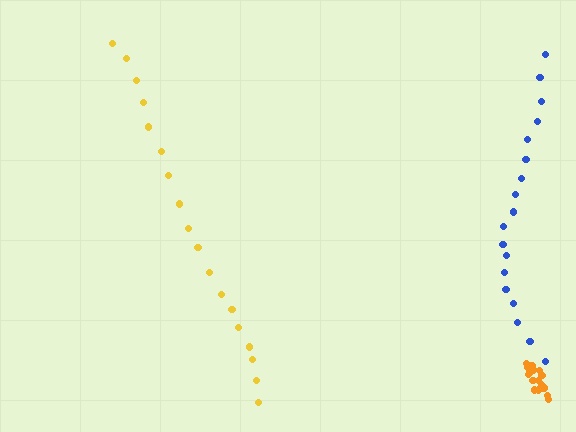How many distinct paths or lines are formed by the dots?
There are 3 distinct paths.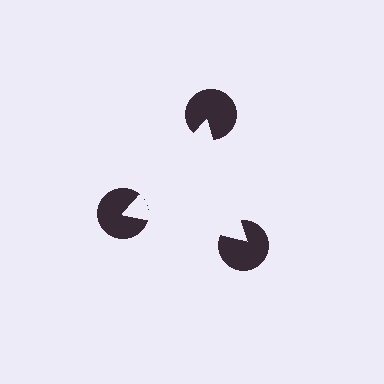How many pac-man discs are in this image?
There are 3 — one at each vertex of the illusory triangle.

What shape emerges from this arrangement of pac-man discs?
An illusory triangle — its edges are inferred from the aligned wedge cuts in the pac-man discs, not physically drawn.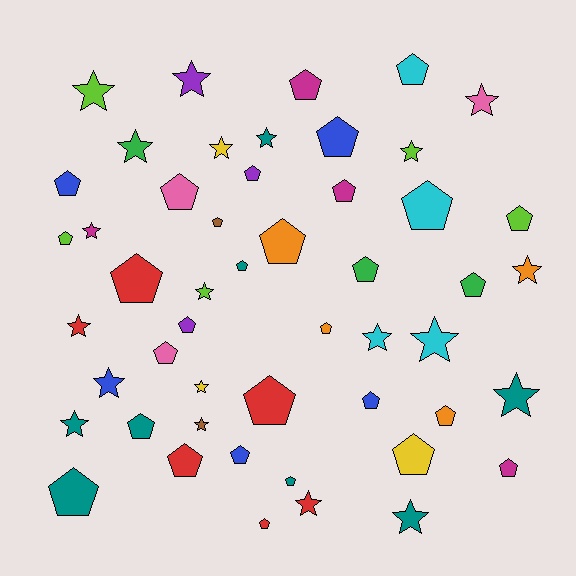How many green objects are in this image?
There are 3 green objects.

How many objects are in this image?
There are 50 objects.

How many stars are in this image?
There are 20 stars.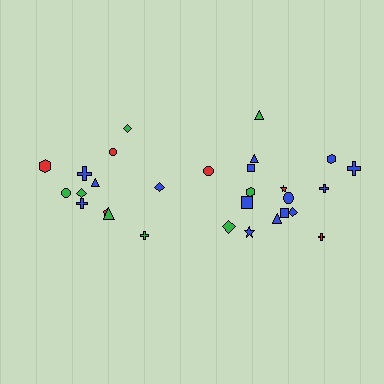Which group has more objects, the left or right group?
The right group.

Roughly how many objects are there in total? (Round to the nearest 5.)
Roughly 30 objects in total.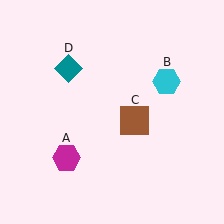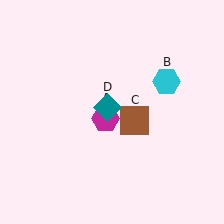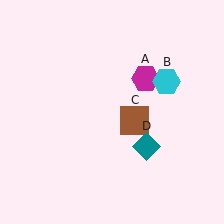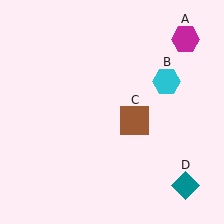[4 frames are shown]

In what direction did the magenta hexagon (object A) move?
The magenta hexagon (object A) moved up and to the right.